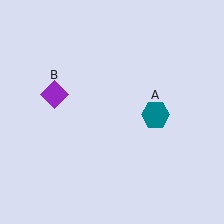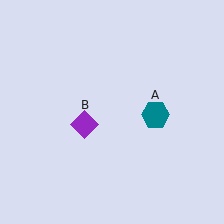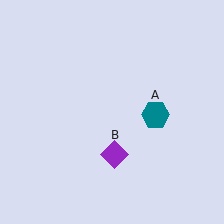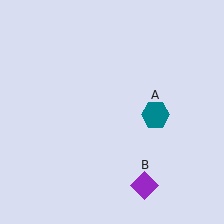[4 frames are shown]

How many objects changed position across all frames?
1 object changed position: purple diamond (object B).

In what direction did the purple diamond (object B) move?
The purple diamond (object B) moved down and to the right.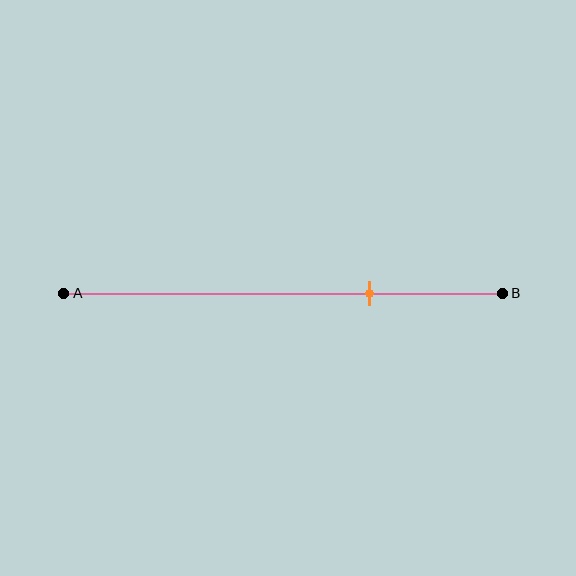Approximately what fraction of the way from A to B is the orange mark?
The orange mark is approximately 70% of the way from A to B.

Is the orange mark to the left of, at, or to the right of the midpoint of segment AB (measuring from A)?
The orange mark is to the right of the midpoint of segment AB.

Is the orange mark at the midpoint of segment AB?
No, the mark is at about 70% from A, not at the 50% midpoint.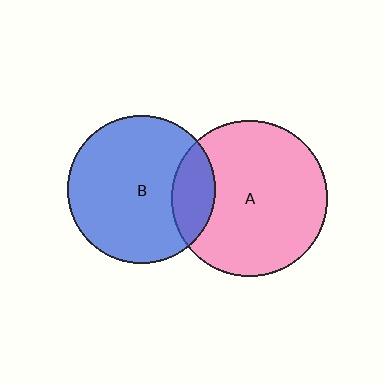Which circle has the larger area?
Circle A (pink).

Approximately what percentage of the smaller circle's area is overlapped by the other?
Approximately 20%.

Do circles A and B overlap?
Yes.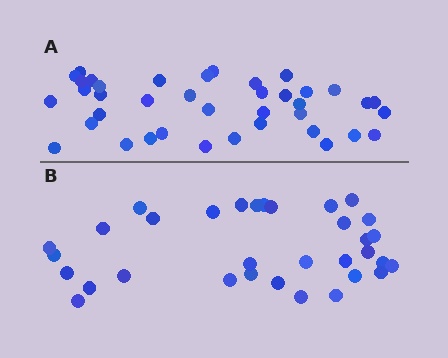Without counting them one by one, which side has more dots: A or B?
Region A (the top region) has more dots.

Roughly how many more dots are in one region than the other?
Region A has about 6 more dots than region B.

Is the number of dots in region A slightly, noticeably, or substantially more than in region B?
Region A has only slightly more — the two regions are fairly close. The ratio is roughly 1.2 to 1.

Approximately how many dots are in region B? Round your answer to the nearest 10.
About 30 dots. (The exact count is 33, which rounds to 30.)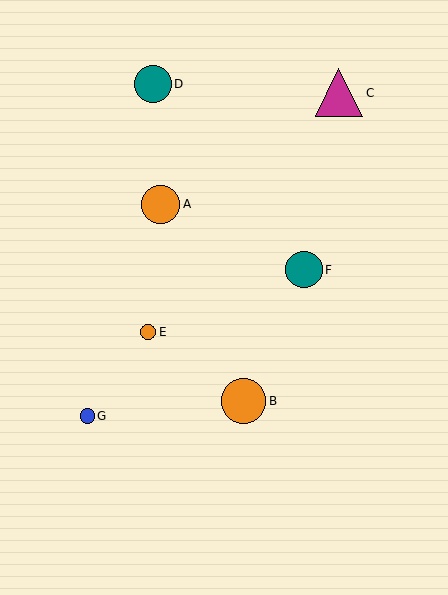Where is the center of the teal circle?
The center of the teal circle is at (304, 270).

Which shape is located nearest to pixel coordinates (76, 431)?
The blue circle (labeled G) at (87, 416) is nearest to that location.